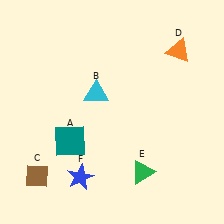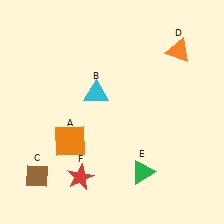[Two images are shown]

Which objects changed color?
A changed from teal to orange. F changed from blue to red.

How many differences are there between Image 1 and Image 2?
There are 2 differences between the two images.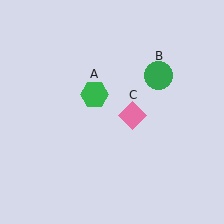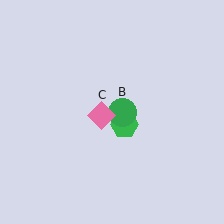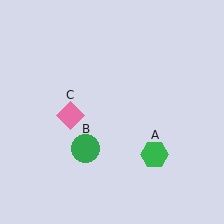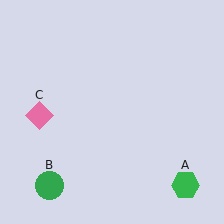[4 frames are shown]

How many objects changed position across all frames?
3 objects changed position: green hexagon (object A), green circle (object B), pink diamond (object C).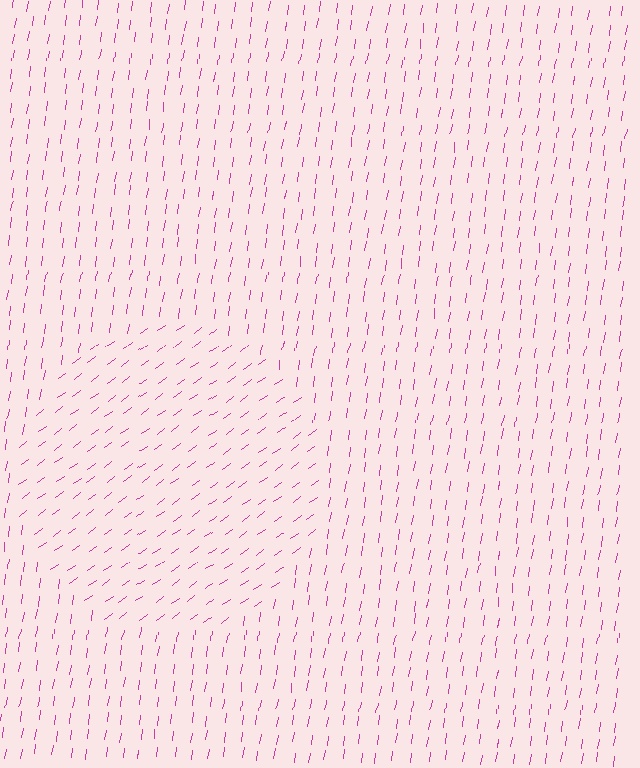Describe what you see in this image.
The image is filled with small magenta line segments. A circle region in the image has lines oriented differently from the surrounding lines, creating a visible texture boundary.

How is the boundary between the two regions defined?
The boundary is defined purely by a change in line orientation (approximately 45 degrees difference). All lines are the same color and thickness.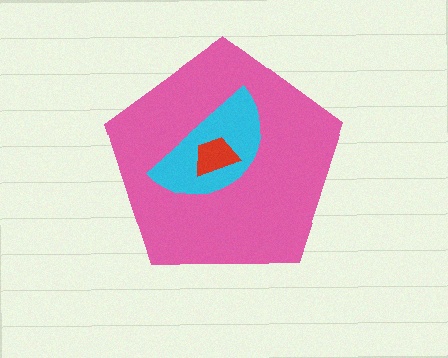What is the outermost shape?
The pink pentagon.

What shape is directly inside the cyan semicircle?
The red trapezoid.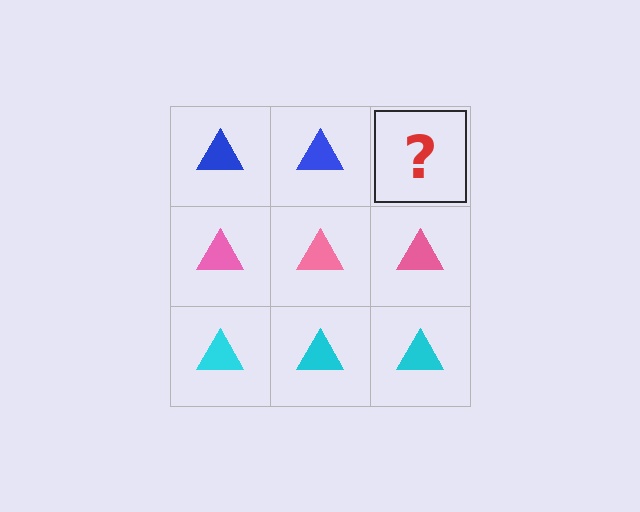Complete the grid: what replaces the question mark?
The question mark should be replaced with a blue triangle.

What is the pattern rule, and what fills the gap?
The rule is that each row has a consistent color. The gap should be filled with a blue triangle.